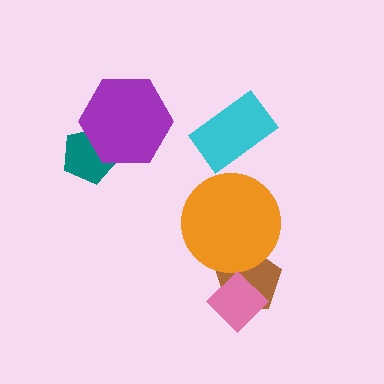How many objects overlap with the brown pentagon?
2 objects overlap with the brown pentagon.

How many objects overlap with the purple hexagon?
1 object overlaps with the purple hexagon.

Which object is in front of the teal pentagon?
The purple hexagon is in front of the teal pentagon.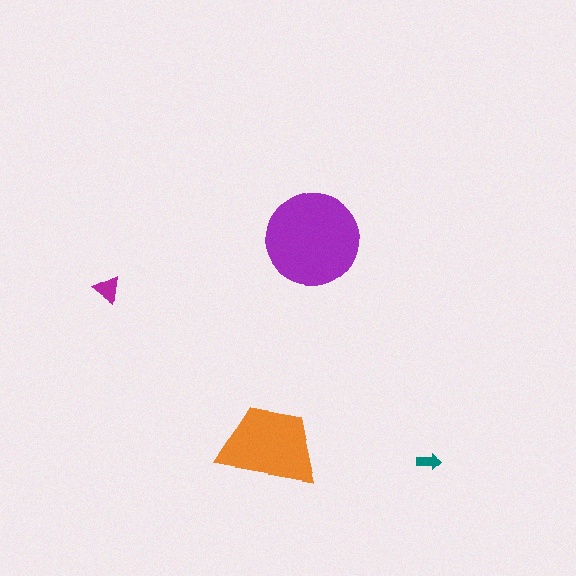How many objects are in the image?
There are 4 objects in the image.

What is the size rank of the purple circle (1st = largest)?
1st.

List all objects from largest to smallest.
The purple circle, the orange trapezoid, the magenta triangle, the teal arrow.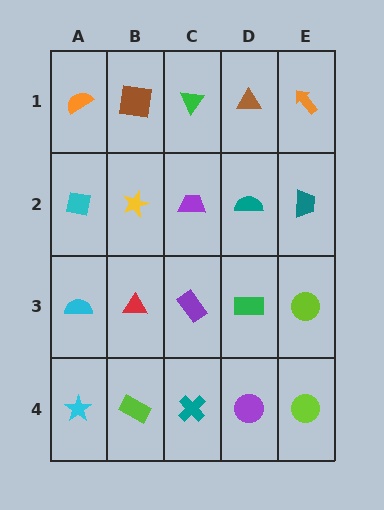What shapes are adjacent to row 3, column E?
A teal trapezoid (row 2, column E), a lime circle (row 4, column E), a green rectangle (row 3, column D).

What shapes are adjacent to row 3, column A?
A cyan square (row 2, column A), a cyan star (row 4, column A), a red triangle (row 3, column B).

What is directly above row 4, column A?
A cyan semicircle.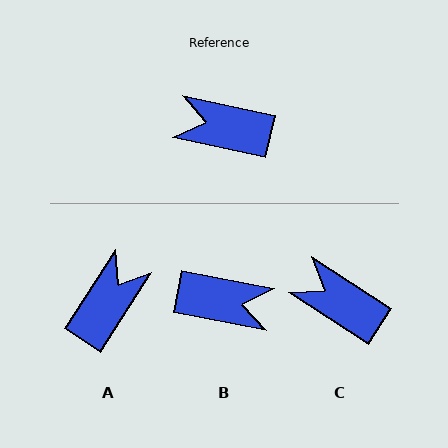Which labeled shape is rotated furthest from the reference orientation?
B, about 179 degrees away.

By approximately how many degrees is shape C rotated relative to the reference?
Approximately 21 degrees clockwise.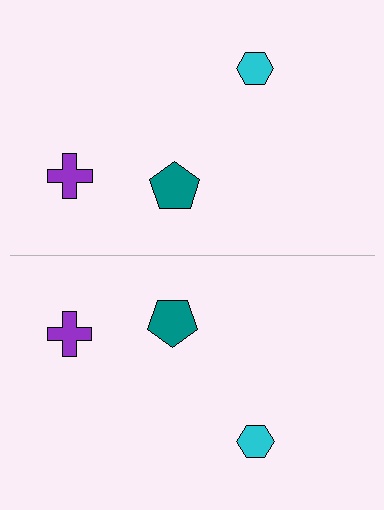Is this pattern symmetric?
Yes, this pattern has bilateral (reflection) symmetry.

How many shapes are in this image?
There are 6 shapes in this image.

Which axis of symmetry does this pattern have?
The pattern has a horizontal axis of symmetry running through the center of the image.